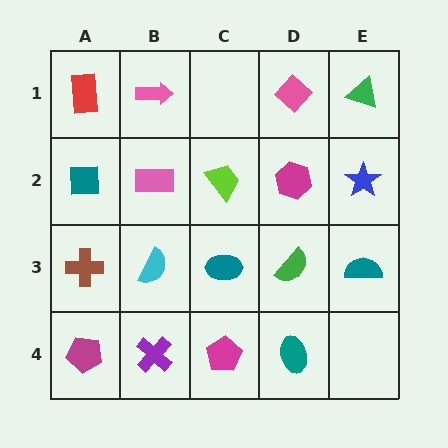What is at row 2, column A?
A teal square.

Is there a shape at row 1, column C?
No, that cell is empty.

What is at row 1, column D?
A pink diamond.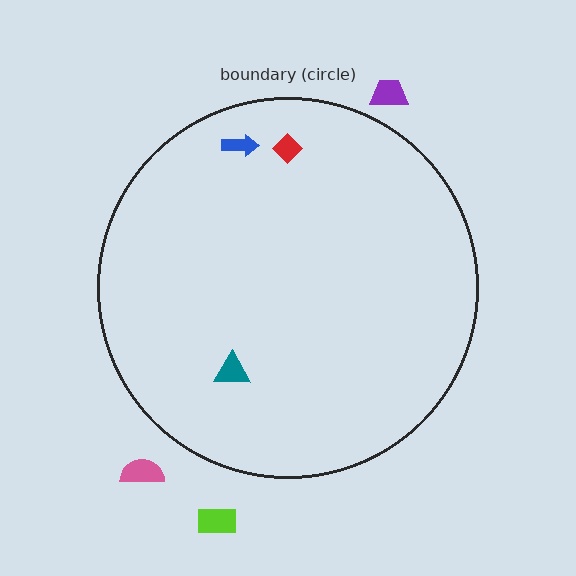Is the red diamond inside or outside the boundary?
Inside.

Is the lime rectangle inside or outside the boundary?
Outside.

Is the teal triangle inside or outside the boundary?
Inside.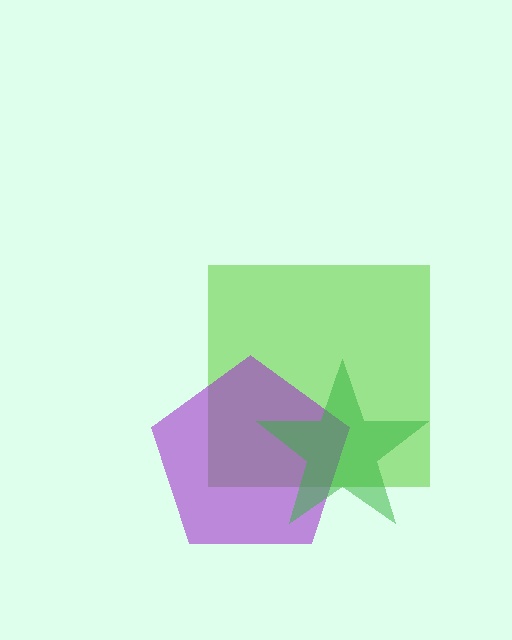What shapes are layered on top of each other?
The layered shapes are: a lime square, a purple pentagon, a green star.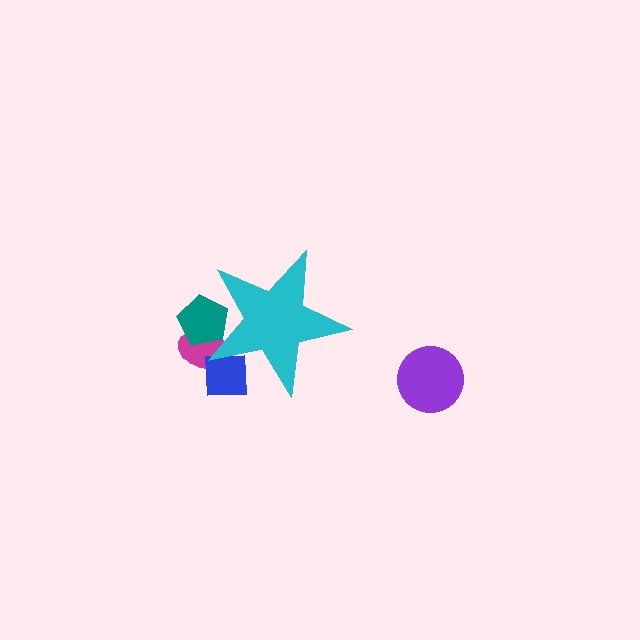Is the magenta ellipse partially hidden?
Yes, the magenta ellipse is partially hidden behind the cyan star.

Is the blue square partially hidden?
Yes, the blue square is partially hidden behind the cyan star.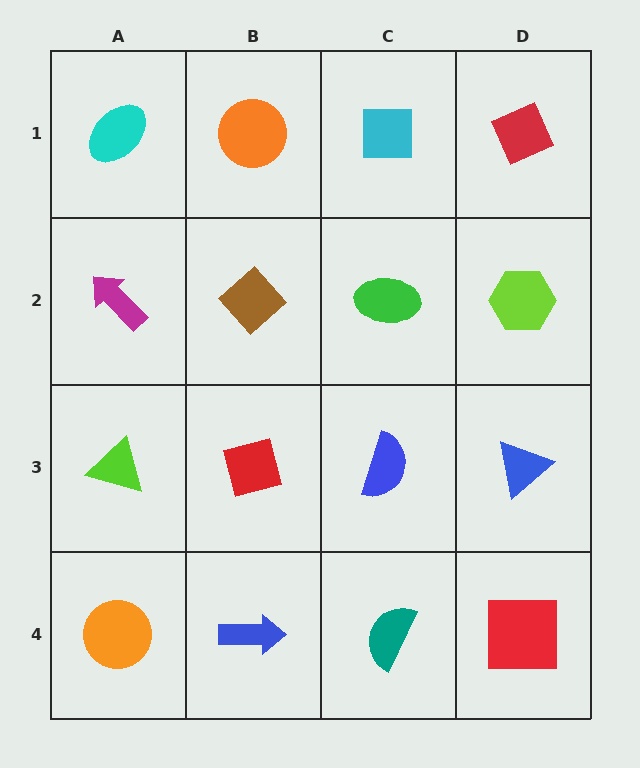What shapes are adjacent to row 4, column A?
A lime triangle (row 3, column A), a blue arrow (row 4, column B).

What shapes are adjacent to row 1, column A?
A magenta arrow (row 2, column A), an orange circle (row 1, column B).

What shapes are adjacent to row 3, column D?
A lime hexagon (row 2, column D), a red square (row 4, column D), a blue semicircle (row 3, column C).